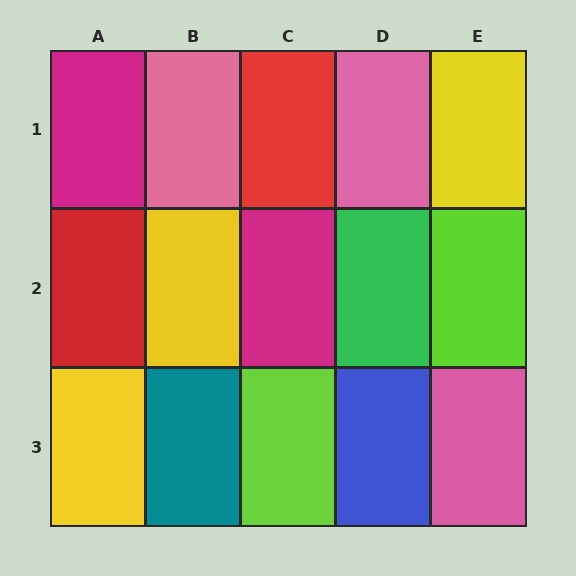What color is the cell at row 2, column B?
Yellow.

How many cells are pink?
3 cells are pink.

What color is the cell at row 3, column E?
Pink.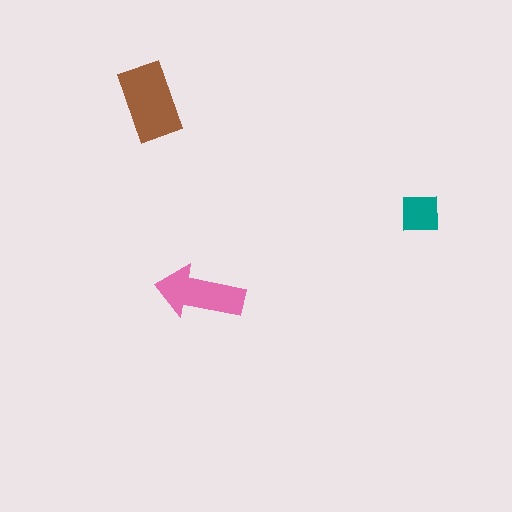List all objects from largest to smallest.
The brown rectangle, the pink arrow, the teal square.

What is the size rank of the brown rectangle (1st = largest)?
1st.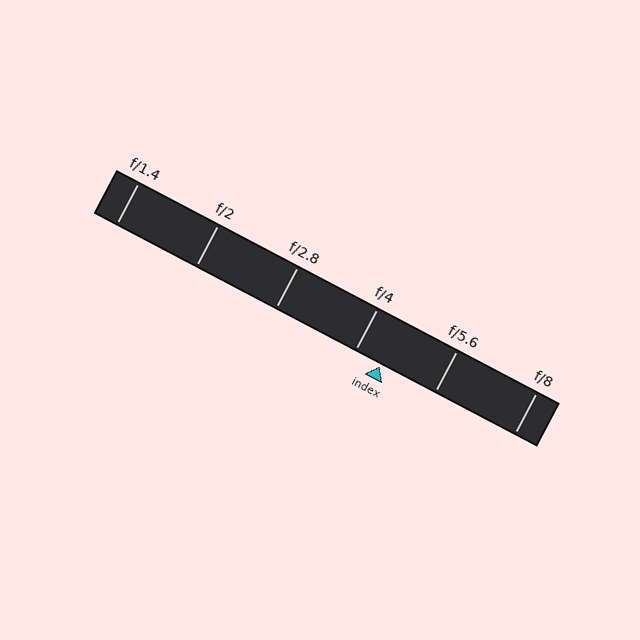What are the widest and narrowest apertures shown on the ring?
The widest aperture shown is f/1.4 and the narrowest is f/8.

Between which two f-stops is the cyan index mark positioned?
The index mark is between f/4 and f/5.6.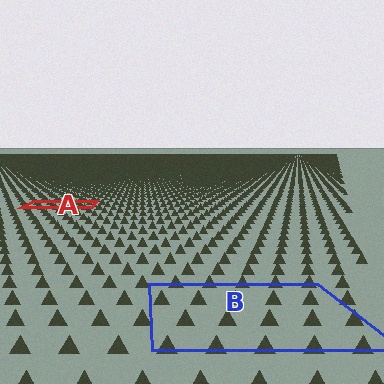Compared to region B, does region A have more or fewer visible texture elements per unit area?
Region A has more texture elements per unit area — they are packed more densely because it is farther away.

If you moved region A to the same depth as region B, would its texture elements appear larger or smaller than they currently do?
They would appear larger. At a closer depth, the same texture elements are projected at a bigger on-screen size.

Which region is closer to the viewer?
Region B is closer. The texture elements there are larger and more spread out.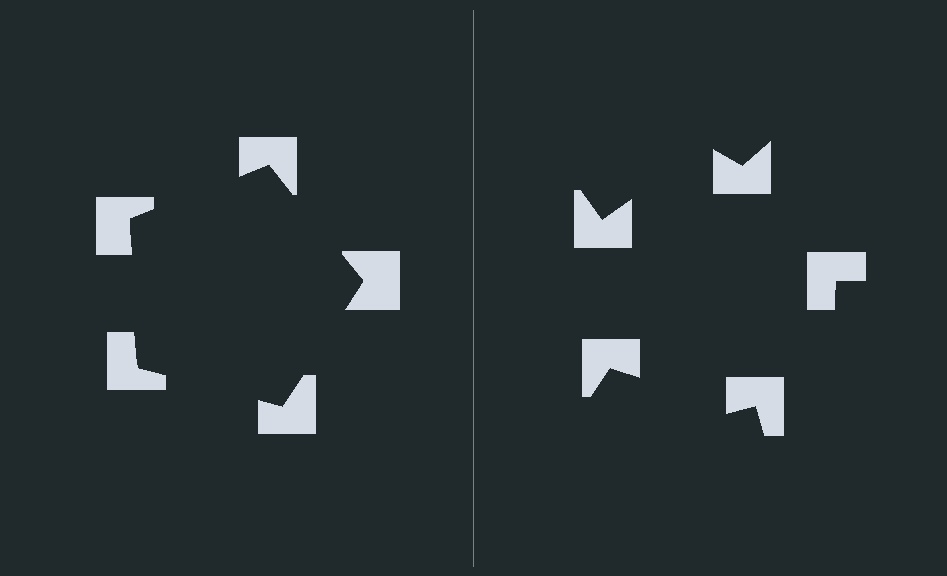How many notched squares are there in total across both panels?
10 — 5 on each side.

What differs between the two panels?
The notched squares are positioned identically on both sides; only the wedge orientations differ. On the left they align to a pentagon; on the right they are misaligned.